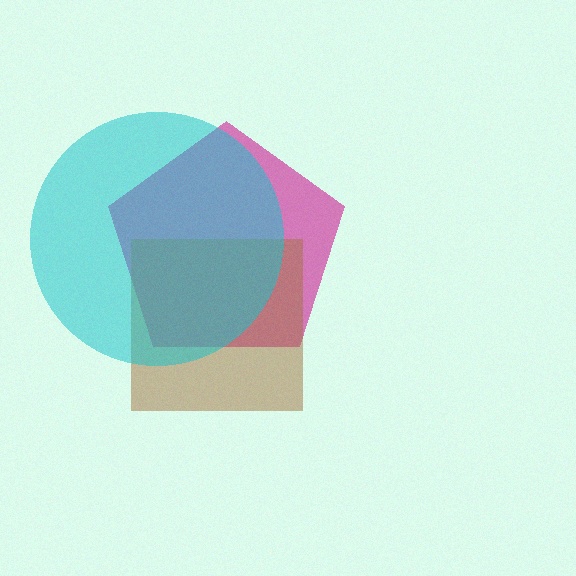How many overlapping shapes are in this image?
There are 3 overlapping shapes in the image.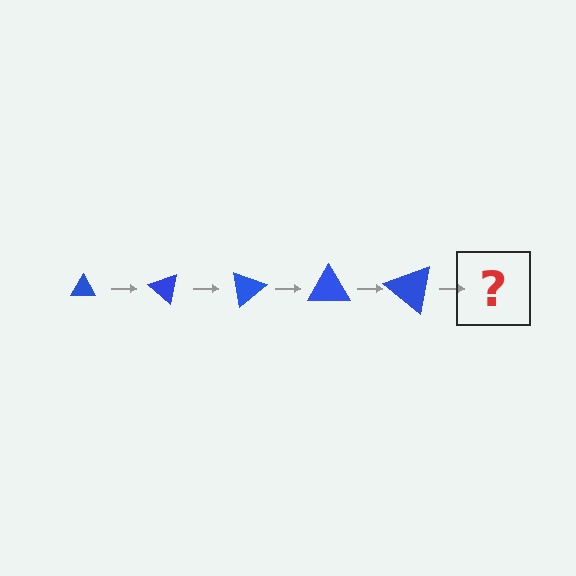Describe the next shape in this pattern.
It should be a triangle, larger than the previous one and rotated 200 degrees from the start.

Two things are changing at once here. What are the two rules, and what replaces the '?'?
The two rules are that the triangle grows larger each step and it rotates 40 degrees each step. The '?' should be a triangle, larger than the previous one and rotated 200 degrees from the start.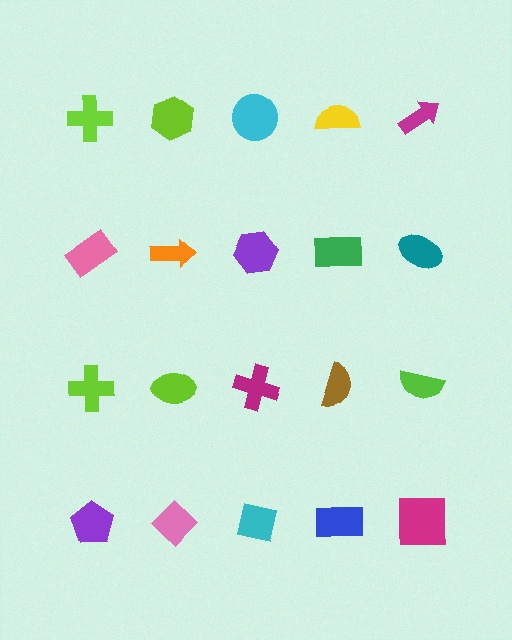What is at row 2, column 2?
An orange arrow.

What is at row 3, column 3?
A magenta cross.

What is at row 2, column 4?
A green rectangle.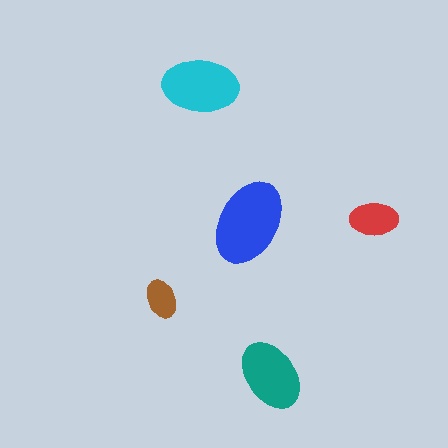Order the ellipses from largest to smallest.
the blue one, the cyan one, the teal one, the red one, the brown one.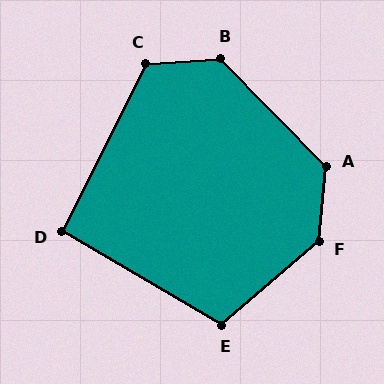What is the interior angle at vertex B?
Approximately 130 degrees (obtuse).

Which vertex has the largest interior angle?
F, at approximately 136 degrees.